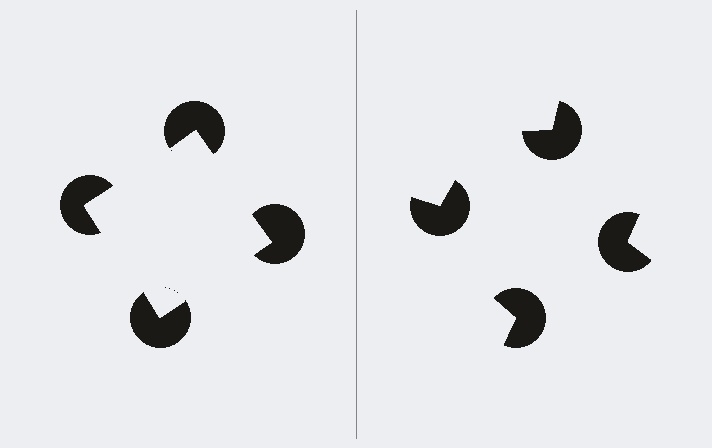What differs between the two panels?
The pac-man discs are positioned identically on both sides; only the wedge orientations differ. On the left they align to a square; on the right they are misaligned.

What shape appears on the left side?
An illusory square.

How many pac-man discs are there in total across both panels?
8 — 4 on each side.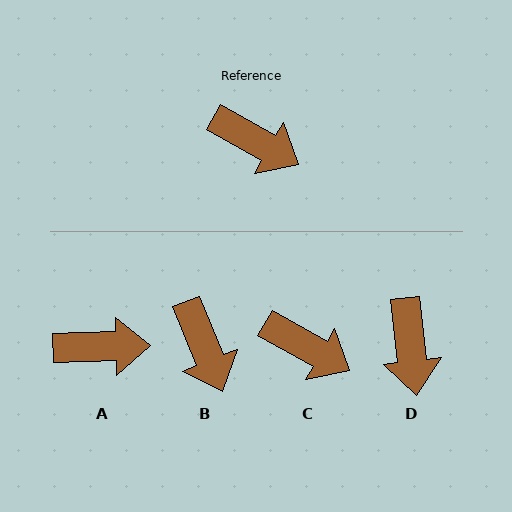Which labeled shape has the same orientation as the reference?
C.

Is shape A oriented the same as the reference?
No, it is off by about 31 degrees.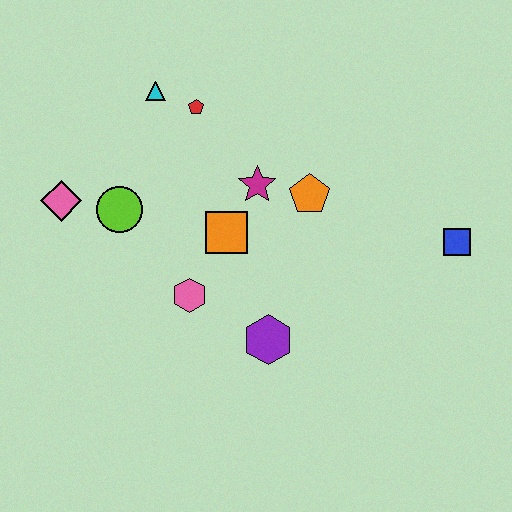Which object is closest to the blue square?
The orange pentagon is closest to the blue square.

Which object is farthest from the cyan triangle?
The blue square is farthest from the cyan triangle.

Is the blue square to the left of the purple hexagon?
No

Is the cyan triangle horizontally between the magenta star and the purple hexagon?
No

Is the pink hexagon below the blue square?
Yes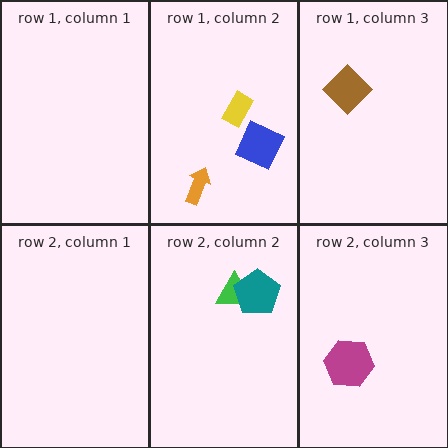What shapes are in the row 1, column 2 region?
The orange arrow, the blue square, the yellow rectangle.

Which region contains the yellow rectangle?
The row 1, column 2 region.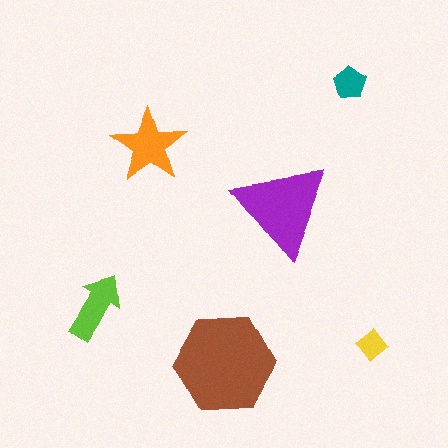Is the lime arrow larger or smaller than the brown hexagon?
Smaller.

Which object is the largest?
The brown hexagon.